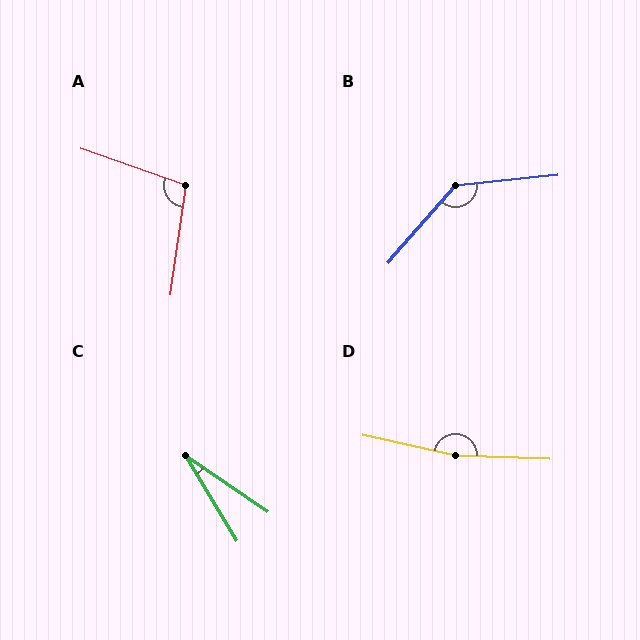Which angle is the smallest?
C, at approximately 24 degrees.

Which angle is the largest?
D, at approximately 170 degrees.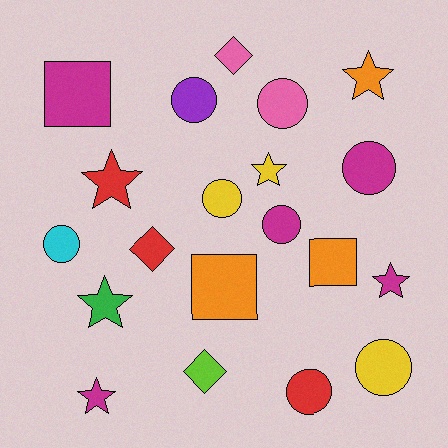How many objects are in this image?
There are 20 objects.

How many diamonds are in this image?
There are 3 diamonds.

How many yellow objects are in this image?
There are 3 yellow objects.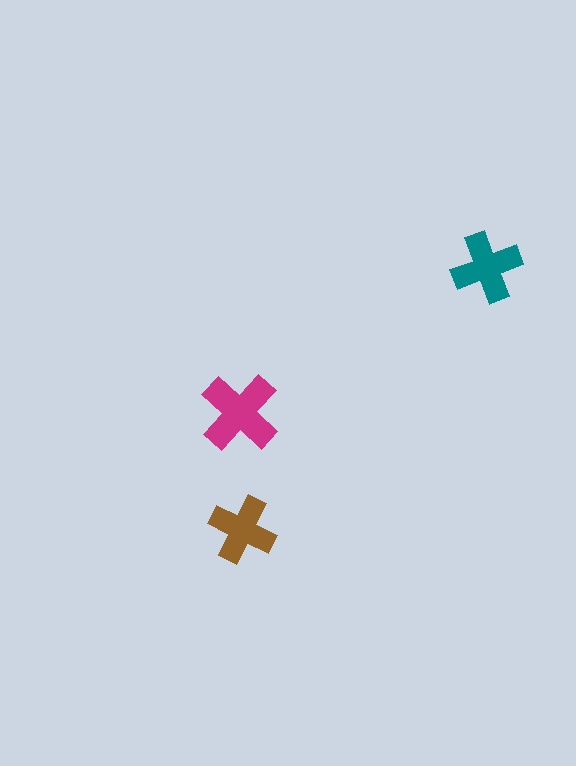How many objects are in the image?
There are 3 objects in the image.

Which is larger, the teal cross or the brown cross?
The teal one.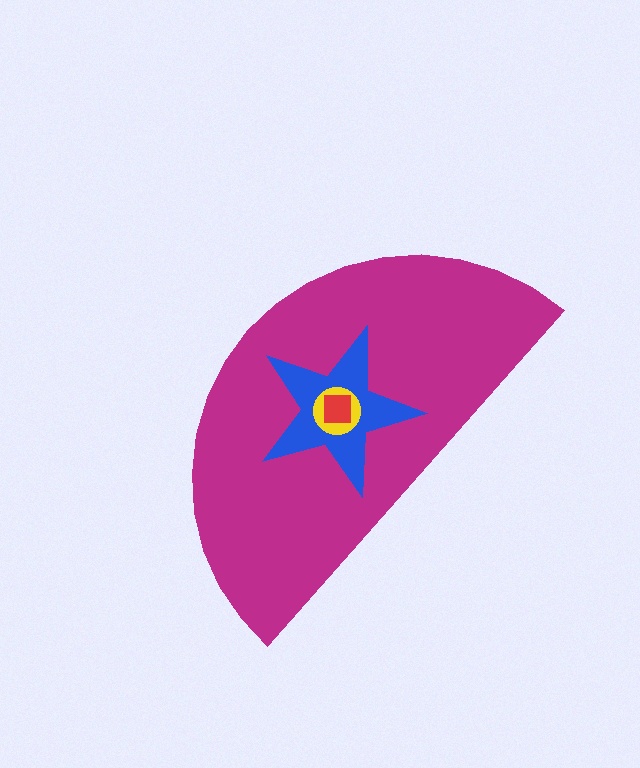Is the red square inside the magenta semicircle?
Yes.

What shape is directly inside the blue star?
The yellow circle.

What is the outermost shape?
The magenta semicircle.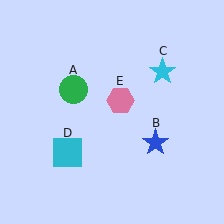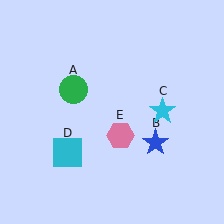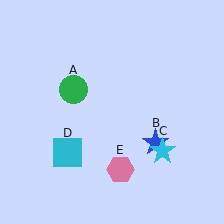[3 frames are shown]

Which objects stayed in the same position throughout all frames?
Green circle (object A) and blue star (object B) and cyan square (object D) remained stationary.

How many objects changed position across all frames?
2 objects changed position: cyan star (object C), pink hexagon (object E).